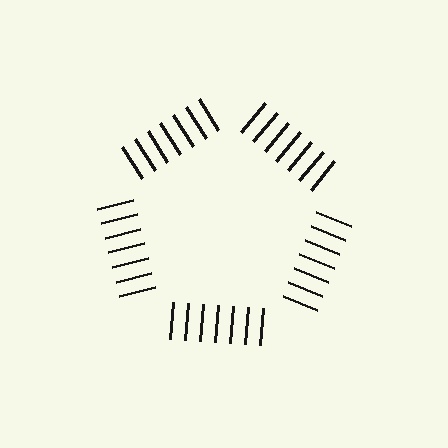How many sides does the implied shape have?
5 sides — the line-ends trace a pentagon.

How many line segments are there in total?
35 — 7 along each of the 5 edges.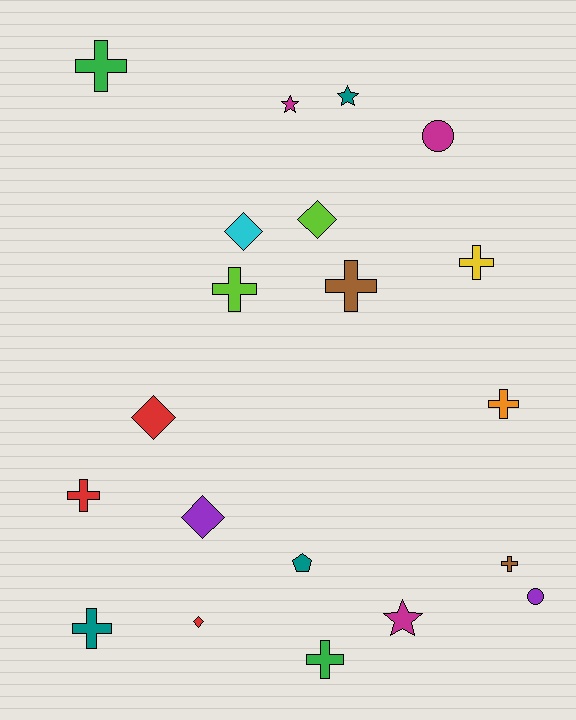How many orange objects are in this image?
There is 1 orange object.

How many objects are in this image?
There are 20 objects.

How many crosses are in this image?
There are 9 crosses.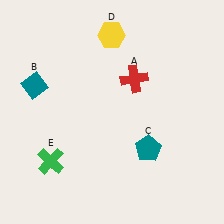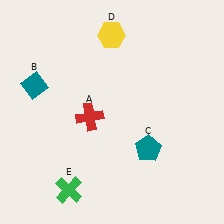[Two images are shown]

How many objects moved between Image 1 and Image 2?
2 objects moved between the two images.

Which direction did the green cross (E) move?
The green cross (E) moved down.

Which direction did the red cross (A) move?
The red cross (A) moved left.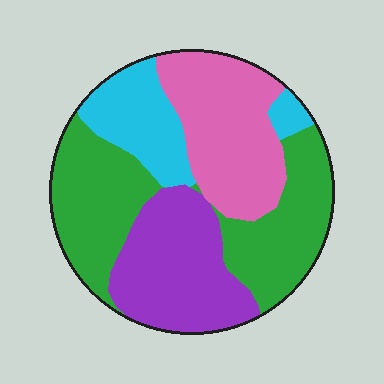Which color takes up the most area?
Green, at roughly 35%.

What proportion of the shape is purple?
Purple covers 23% of the shape.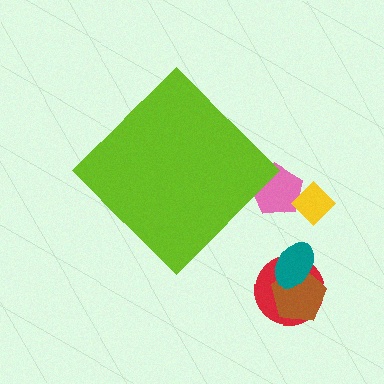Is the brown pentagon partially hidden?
No, the brown pentagon is fully visible.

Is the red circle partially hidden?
No, the red circle is fully visible.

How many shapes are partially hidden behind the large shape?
1 shape is partially hidden.